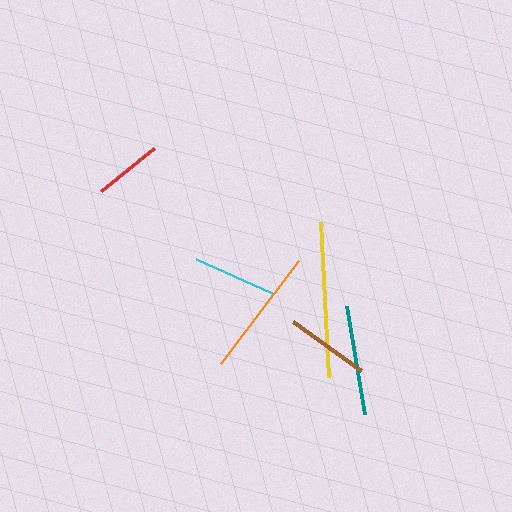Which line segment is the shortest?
The red line is the shortest at approximately 68 pixels.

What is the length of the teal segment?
The teal segment is approximately 109 pixels long.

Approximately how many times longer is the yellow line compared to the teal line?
The yellow line is approximately 1.4 times the length of the teal line.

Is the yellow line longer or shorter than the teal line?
The yellow line is longer than the teal line.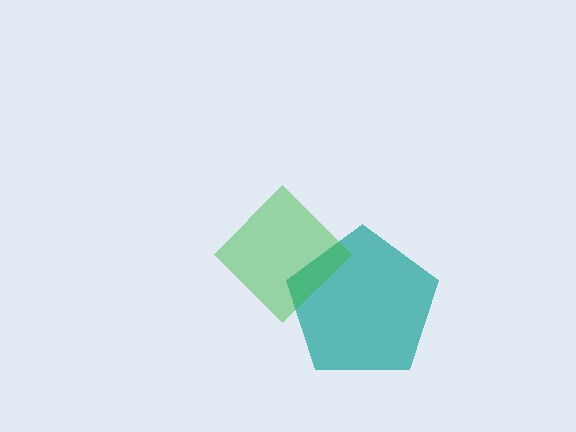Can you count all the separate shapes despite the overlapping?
Yes, there are 2 separate shapes.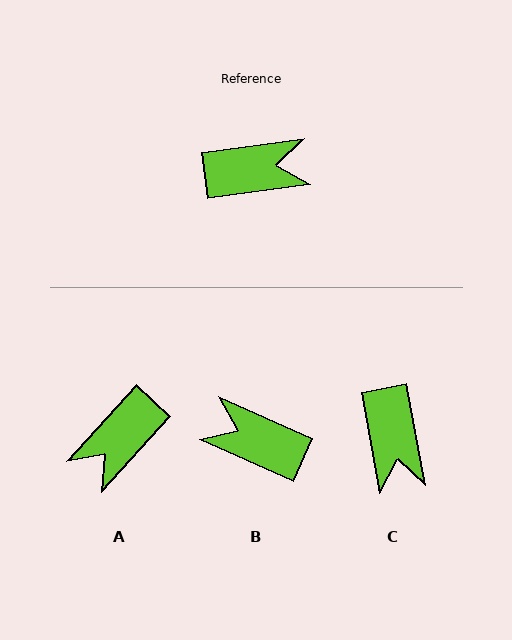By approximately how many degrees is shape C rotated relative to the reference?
Approximately 87 degrees clockwise.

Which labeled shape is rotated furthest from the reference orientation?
B, about 148 degrees away.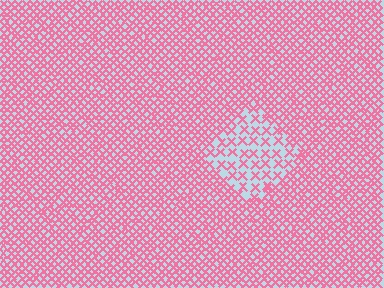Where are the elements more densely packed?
The elements are more densely packed outside the diamond boundary.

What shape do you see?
I see a diamond.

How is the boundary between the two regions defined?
The boundary is defined by a change in element density (approximately 2.4x ratio). All elements are the same color, size, and shape.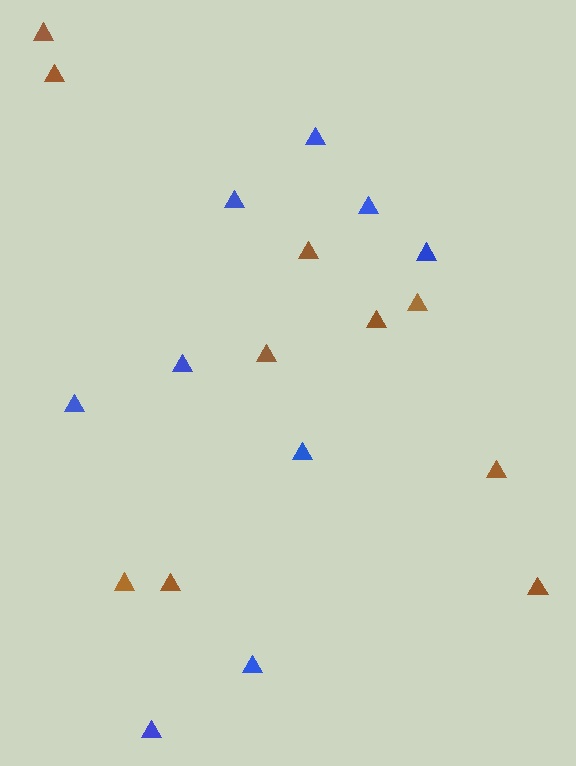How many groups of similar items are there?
There are 2 groups: one group of blue triangles (9) and one group of brown triangles (10).